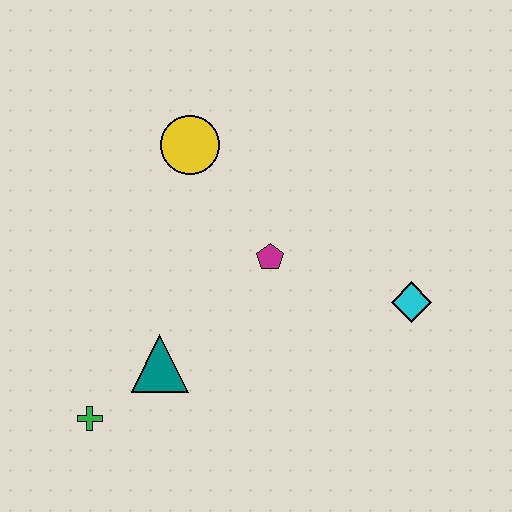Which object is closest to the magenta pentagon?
The yellow circle is closest to the magenta pentagon.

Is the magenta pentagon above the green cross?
Yes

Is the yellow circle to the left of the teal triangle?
No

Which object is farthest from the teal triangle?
The cyan diamond is farthest from the teal triangle.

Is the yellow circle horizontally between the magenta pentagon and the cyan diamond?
No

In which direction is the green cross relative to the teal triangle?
The green cross is to the left of the teal triangle.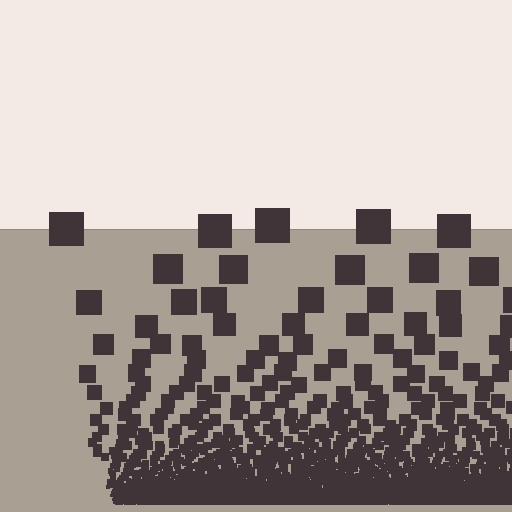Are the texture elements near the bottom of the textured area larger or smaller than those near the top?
Smaller. The gradient is inverted — elements near the bottom are smaller and denser.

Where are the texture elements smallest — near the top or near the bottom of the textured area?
Near the bottom.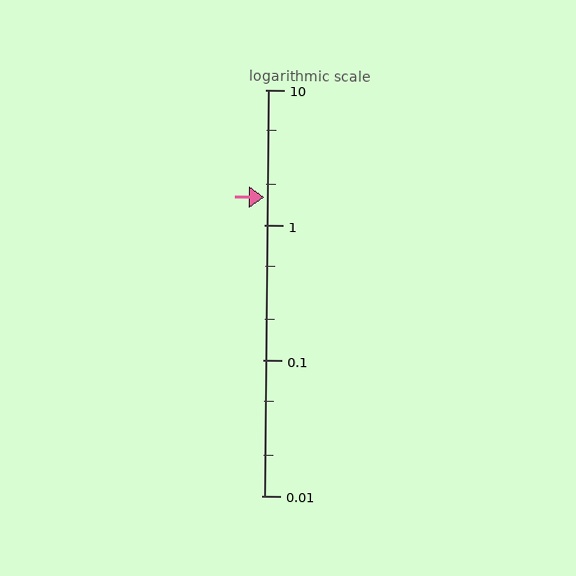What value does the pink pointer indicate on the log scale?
The pointer indicates approximately 1.6.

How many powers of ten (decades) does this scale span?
The scale spans 3 decades, from 0.01 to 10.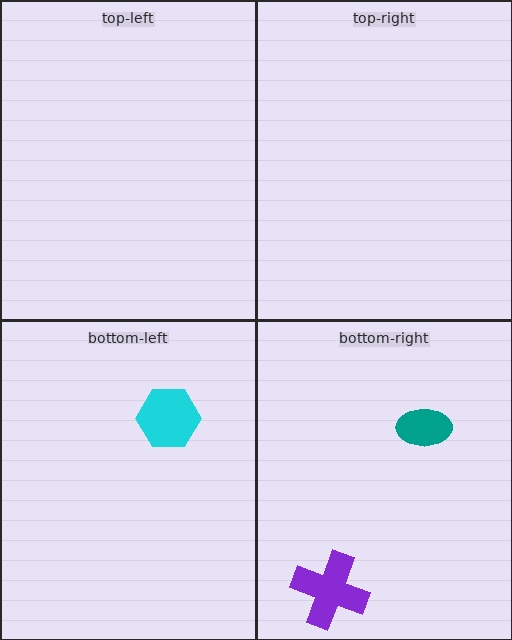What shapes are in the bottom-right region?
The teal ellipse, the purple cross.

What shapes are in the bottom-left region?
The cyan hexagon.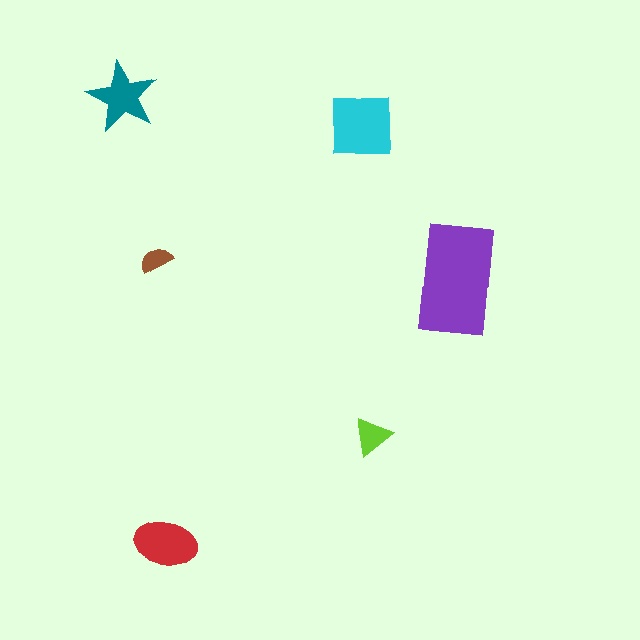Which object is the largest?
The purple rectangle.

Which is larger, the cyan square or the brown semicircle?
The cyan square.